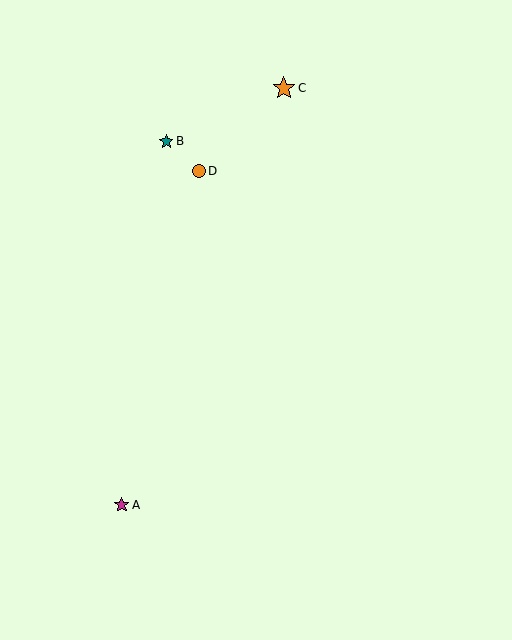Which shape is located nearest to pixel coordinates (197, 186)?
The orange circle (labeled D) at (199, 171) is nearest to that location.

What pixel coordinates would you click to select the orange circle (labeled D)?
Click at (199, 171) to select the orange circle D.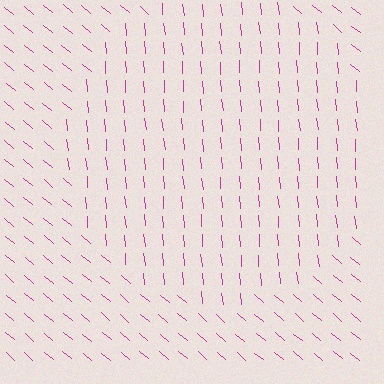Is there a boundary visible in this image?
Yes, there is a texture boundary formed by a change in line orientation.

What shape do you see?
I see a circle.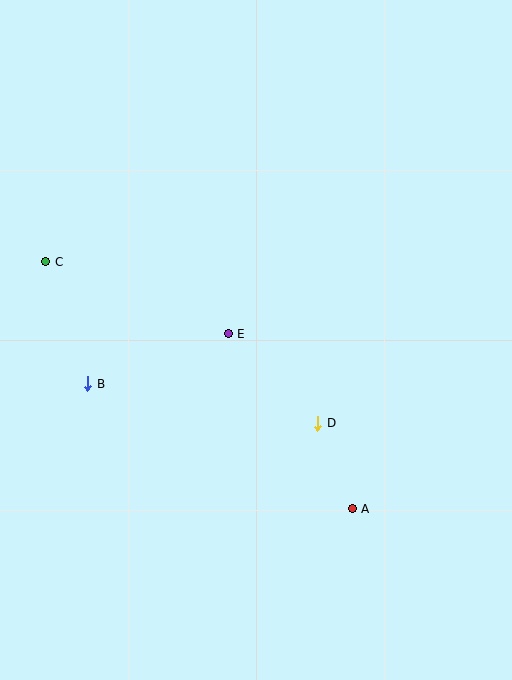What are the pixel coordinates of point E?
Point E is at (228, 334).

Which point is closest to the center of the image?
Point E at (228, 334) is closest to the center.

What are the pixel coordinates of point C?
Point C is at (46, 262).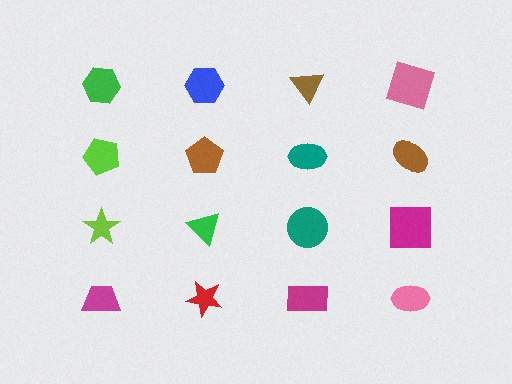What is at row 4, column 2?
A red star.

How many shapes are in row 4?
4 shapes.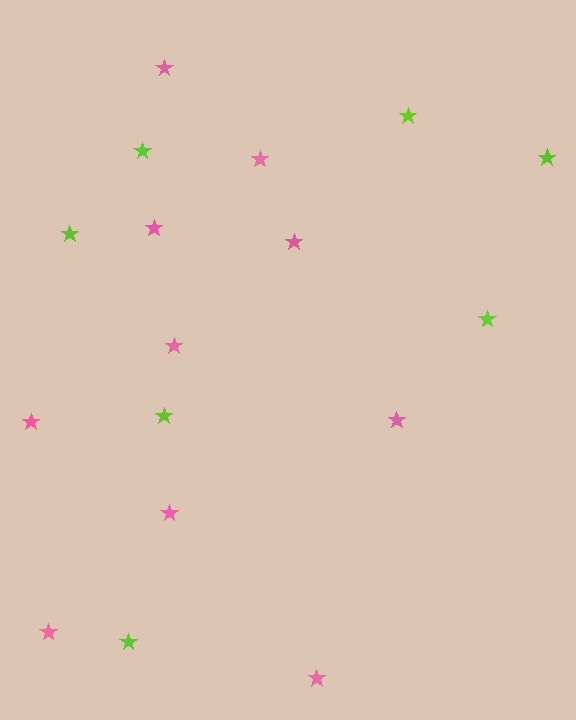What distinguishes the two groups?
There are 2 groups: one group of lime stars (7) and one group of pink stars (10).